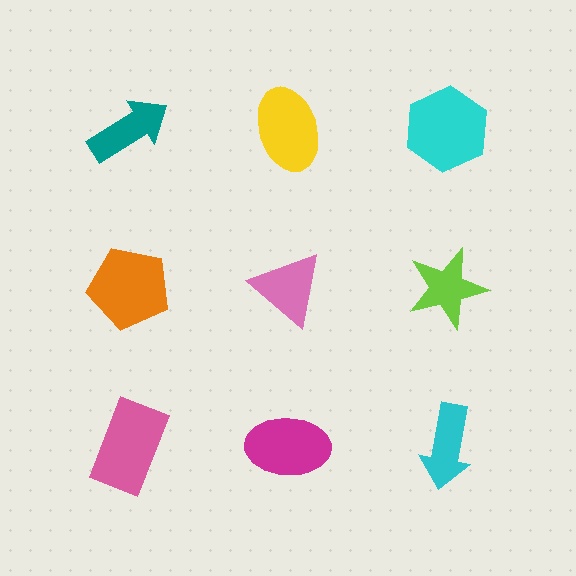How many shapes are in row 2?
3 shapes.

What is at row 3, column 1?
A pink rectangle.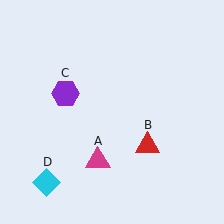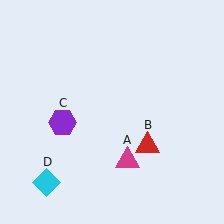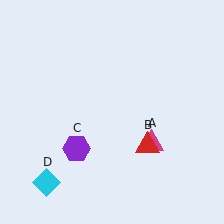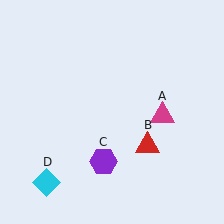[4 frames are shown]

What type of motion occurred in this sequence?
The magenta triangle (object A), purple hexagon (object C) rotated counterclockwise around the center of the scene.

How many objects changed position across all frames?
2 objects changed position: magenta triangle (object A), purple hexagon (object C).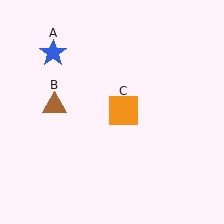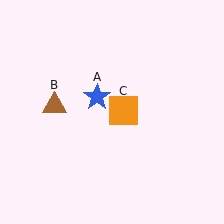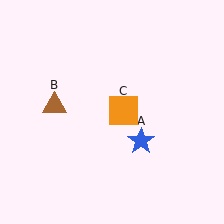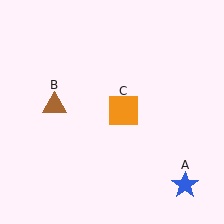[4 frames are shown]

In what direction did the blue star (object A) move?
The blue star (object A) moved down and to the right.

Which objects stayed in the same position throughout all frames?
Brown triangle (object B) and orange square (object C) remained stationary.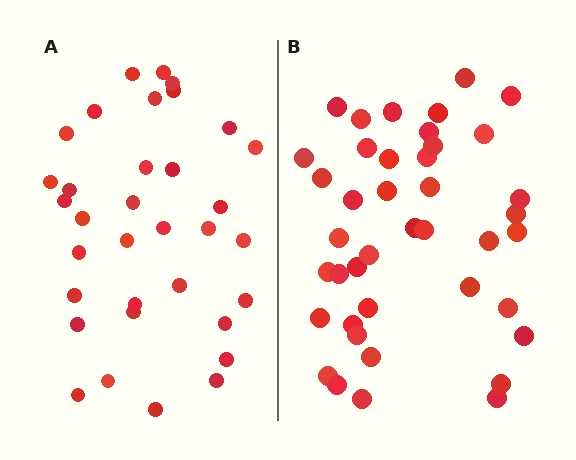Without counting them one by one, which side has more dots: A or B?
Region B (the right region) has more dots.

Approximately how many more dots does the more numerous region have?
Region B has roughly 8 or so more dots than region A.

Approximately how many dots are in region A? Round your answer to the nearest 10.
About 30 dots. (The exact count is 34, which rounds to 30.)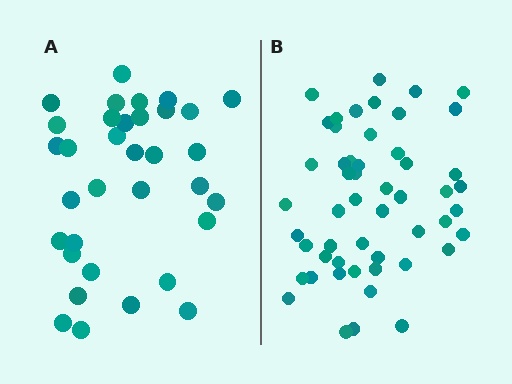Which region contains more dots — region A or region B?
Region B (the right region) has more dots.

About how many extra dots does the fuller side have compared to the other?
Region B has approximately 20 more dots than region A.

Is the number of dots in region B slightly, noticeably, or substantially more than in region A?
Region B has substantially more. The ratio is roughly 1.5 to 1.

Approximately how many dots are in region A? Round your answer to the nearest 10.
About 30 dots. (The exact count is 34, which rounds to 30.)